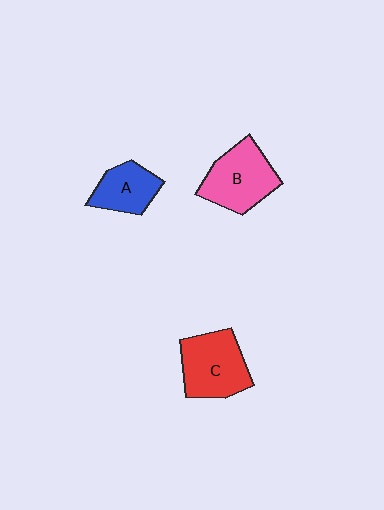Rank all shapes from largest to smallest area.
From largest to smallest: C (red), B (pink), A (blue).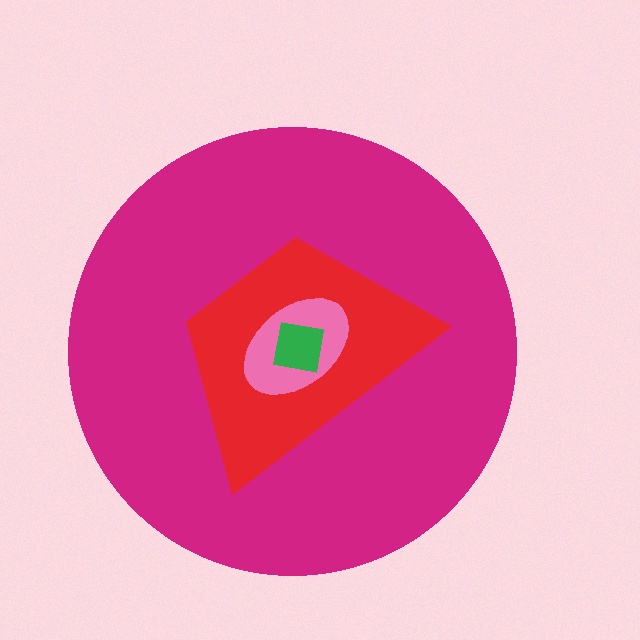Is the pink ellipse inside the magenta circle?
Yes.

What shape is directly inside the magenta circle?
The red trapezoid.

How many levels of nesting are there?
4.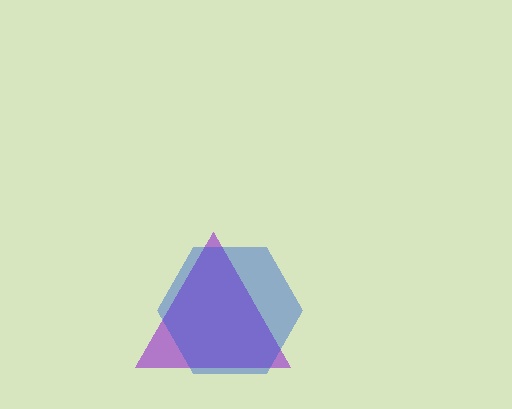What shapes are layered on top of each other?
The layered shapes are: a purple triangle, a blue hexagon.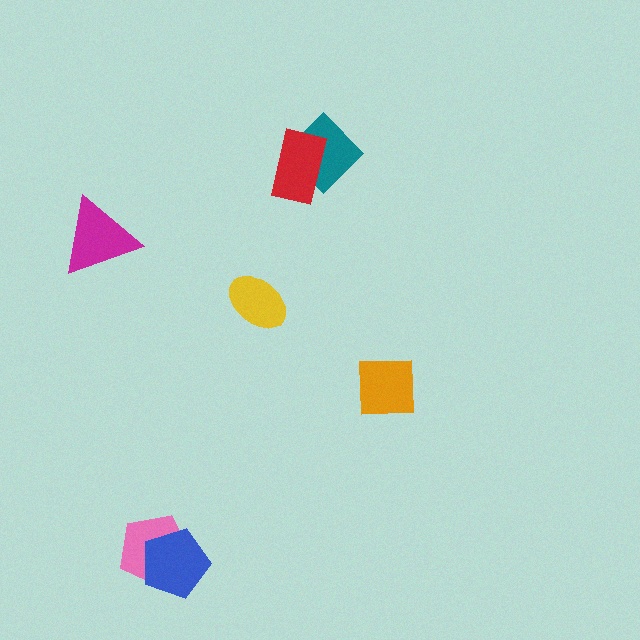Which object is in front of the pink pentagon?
The blue pentagon is in front of the pink pentagon.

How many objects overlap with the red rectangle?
1 object overlaps with the red rectangle.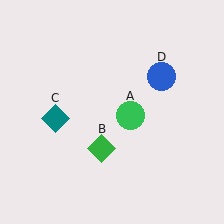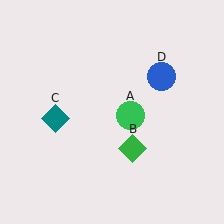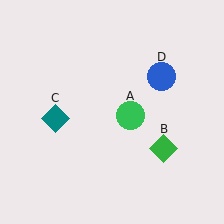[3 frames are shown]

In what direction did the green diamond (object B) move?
The green diamond (object B) moved right.